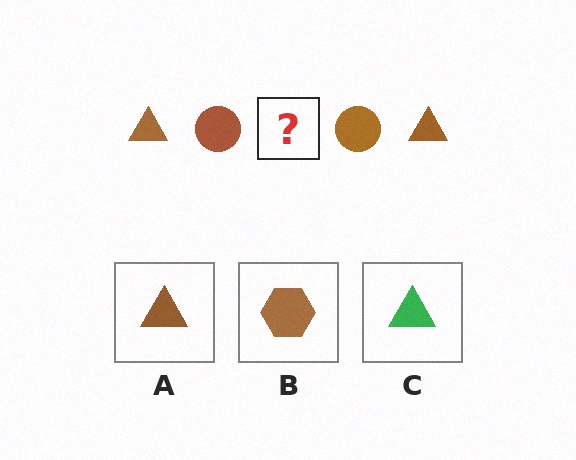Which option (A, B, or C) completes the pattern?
A.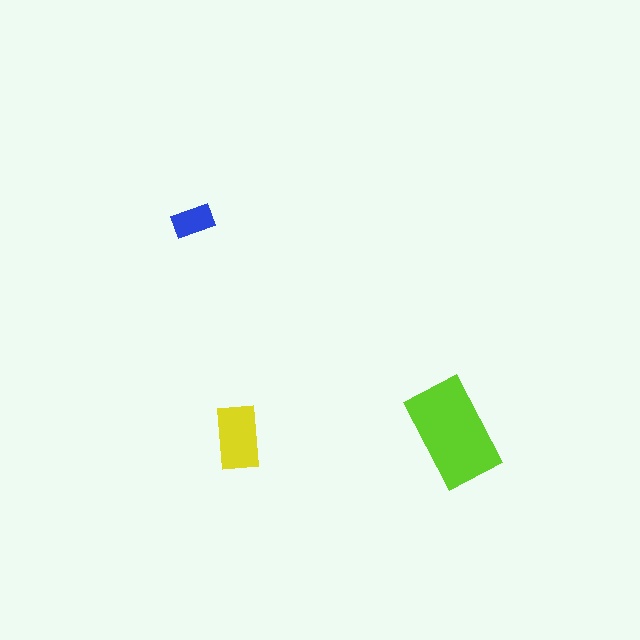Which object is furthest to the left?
The blue rectangle is leftmost.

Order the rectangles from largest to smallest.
the lime one, the yellow one, the blue one.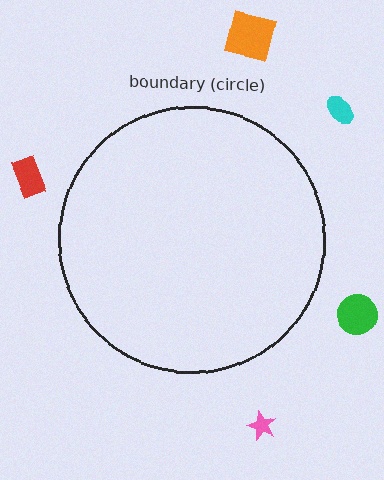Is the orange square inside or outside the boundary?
Outside.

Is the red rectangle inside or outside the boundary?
Outside.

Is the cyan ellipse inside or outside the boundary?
Outside.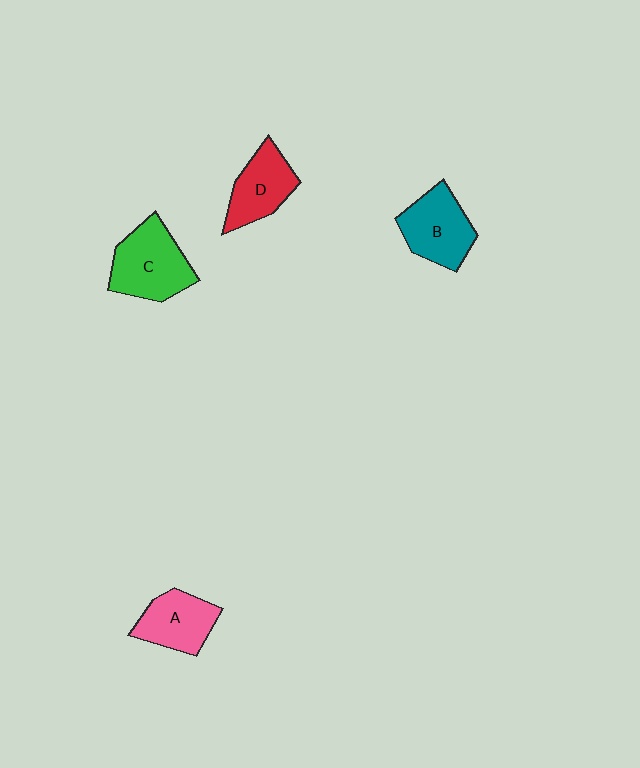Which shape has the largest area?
Shape C (green).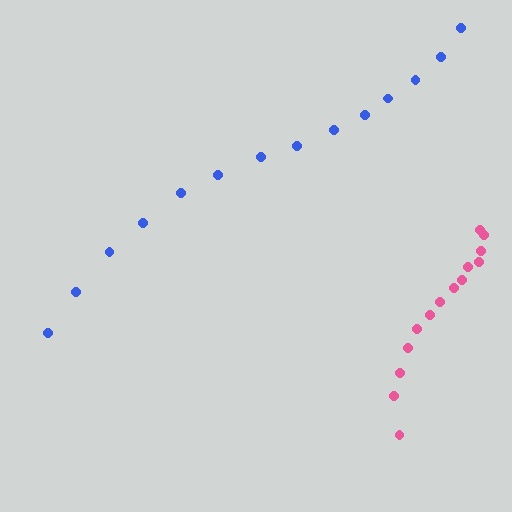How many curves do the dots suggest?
There are 2 distinct paths.